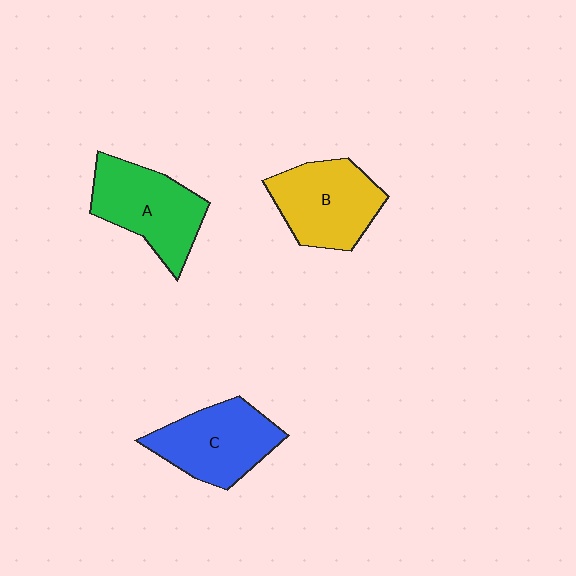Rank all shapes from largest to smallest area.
From largest to smallest: A (green), B (yellow), C (blue).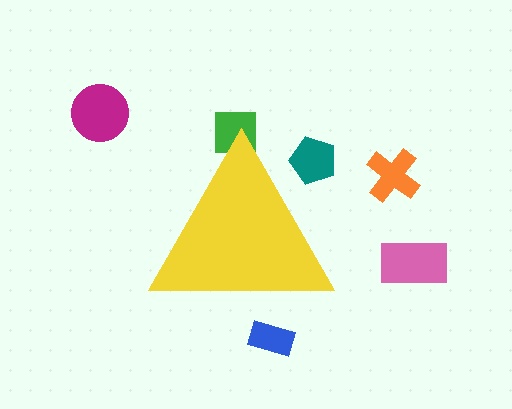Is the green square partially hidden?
Yes, the green square is partially hidden behind the yellow triangle.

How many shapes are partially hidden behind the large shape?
3 shapes are partially hidden.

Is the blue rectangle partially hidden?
Yes, the blue rectangle is partially hidden behind the yellow triangle.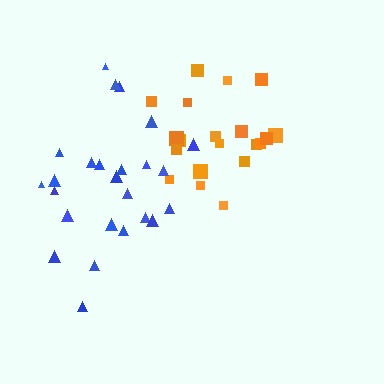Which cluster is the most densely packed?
Blue.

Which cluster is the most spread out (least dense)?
Orange.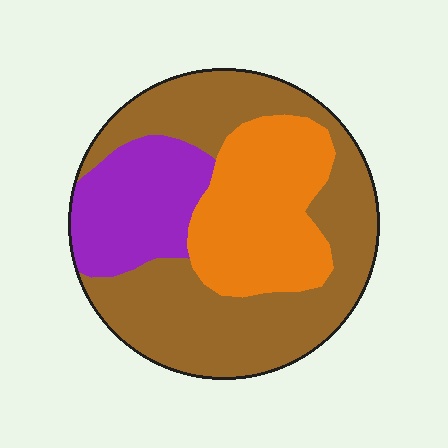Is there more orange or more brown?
Brown.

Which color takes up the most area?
Brown, at roughly 55%.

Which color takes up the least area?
Purple, at roughly 20%.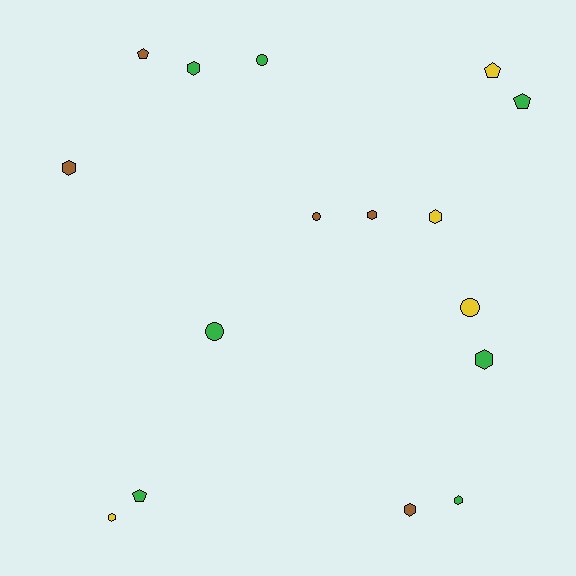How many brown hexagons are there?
There are 3 brown hexagons.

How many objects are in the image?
There are 16 objects.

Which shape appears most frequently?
Hexagon, with 8 objects.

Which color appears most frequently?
Green, with 7 objects.